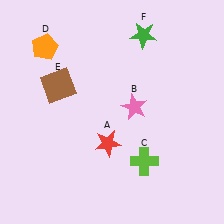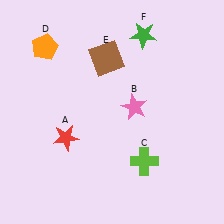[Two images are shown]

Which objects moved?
The objects that moved are: the red star (A), the brown square (E).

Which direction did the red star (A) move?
The red star (A) moved left.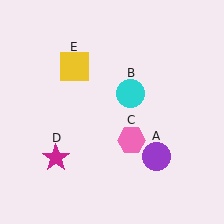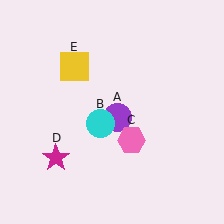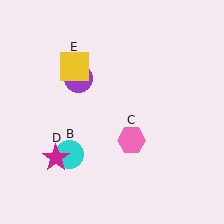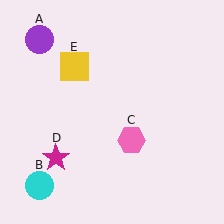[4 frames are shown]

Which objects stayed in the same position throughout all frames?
Pink hexagon (object C) and magenta star (object D) and yellow square (object E) remained stationary.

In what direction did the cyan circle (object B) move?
The cyan circle (object B) moved down and to the left.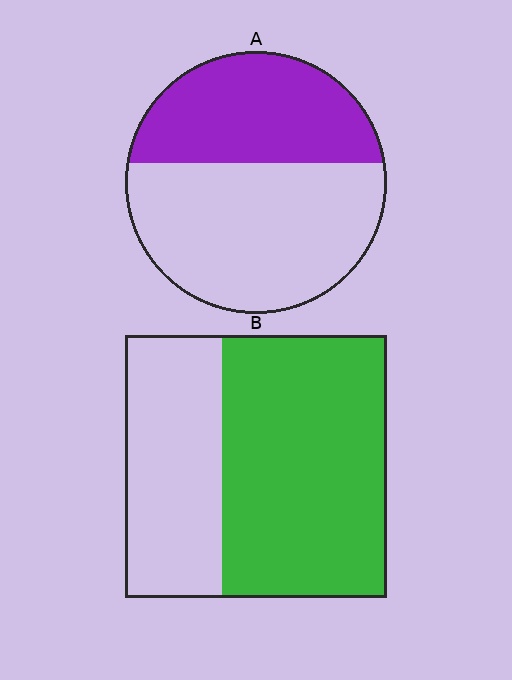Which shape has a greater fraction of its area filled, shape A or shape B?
Shape B.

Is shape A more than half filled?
No.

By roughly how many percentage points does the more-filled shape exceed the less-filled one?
By roughly 20 percentage points (B over A).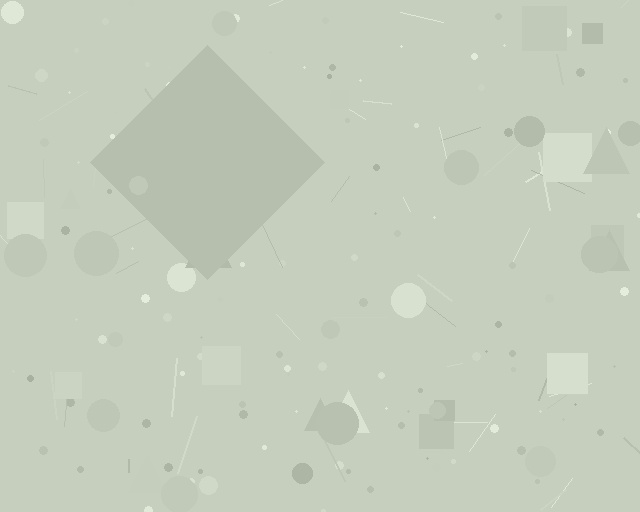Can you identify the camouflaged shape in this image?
The camouflaged shape is a diamond.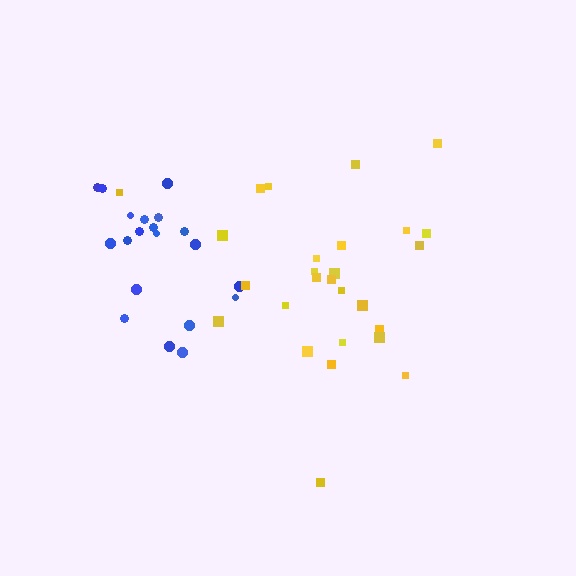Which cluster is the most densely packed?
Blue.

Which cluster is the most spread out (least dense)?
Yellow.